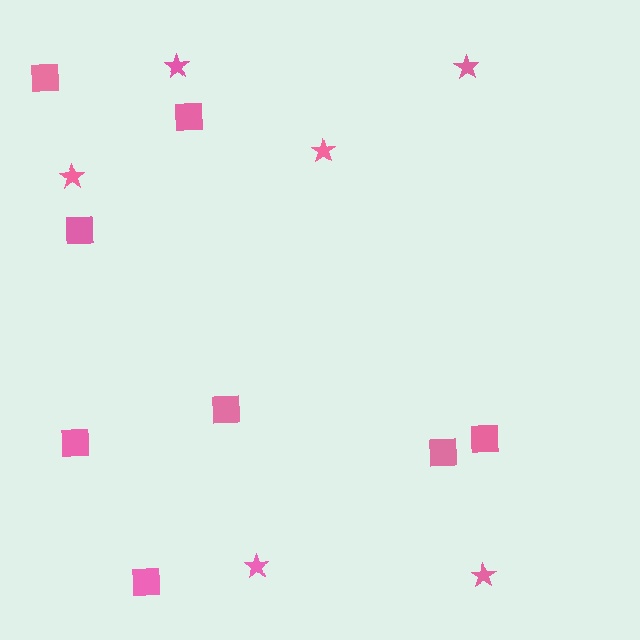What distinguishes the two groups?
There are 2 groups: one group of squares (8) and one group of stars (6).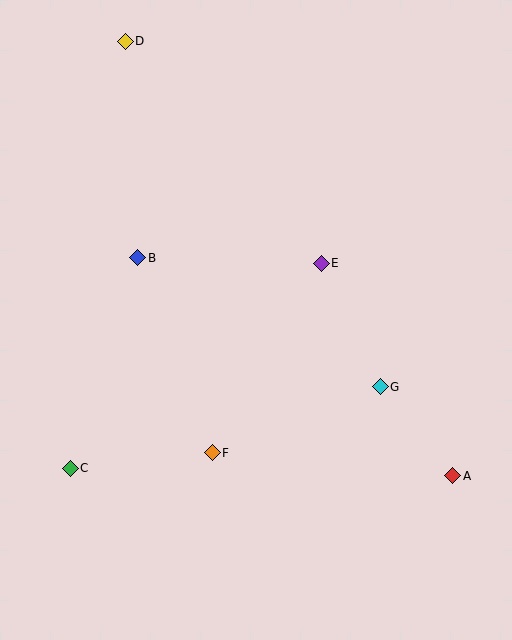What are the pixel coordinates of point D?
Point D is at (125, 41).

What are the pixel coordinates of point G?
Point G is at (380, 387).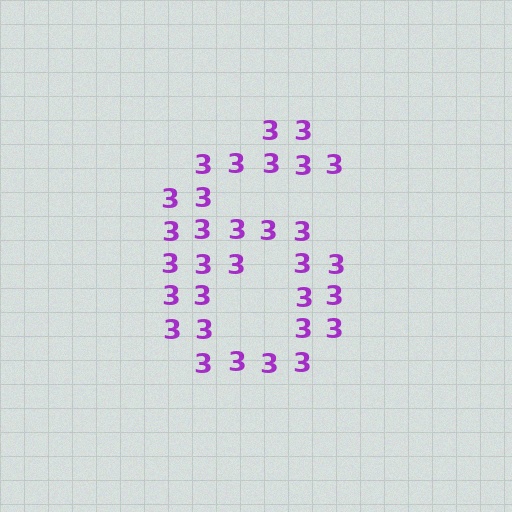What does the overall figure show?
The overall figure shows the digit 6.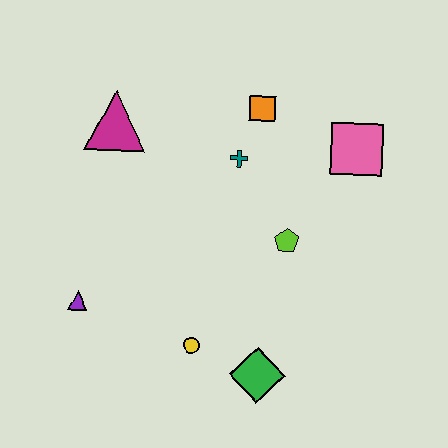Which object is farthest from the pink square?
The purple triangle is farthest from the pink square.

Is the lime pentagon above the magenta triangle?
No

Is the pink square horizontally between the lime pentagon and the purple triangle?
No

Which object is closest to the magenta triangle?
The teal cross is closest to the magenta triangle.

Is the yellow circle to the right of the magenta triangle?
Yes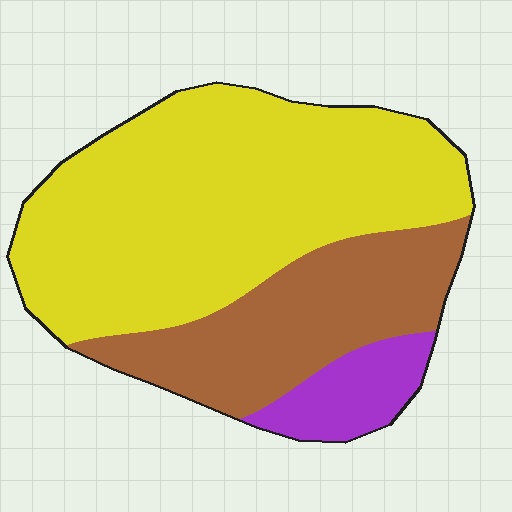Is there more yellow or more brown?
Yellow.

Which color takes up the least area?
Purple, at roughly 10%.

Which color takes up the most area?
Yellow, at roughly 60%.